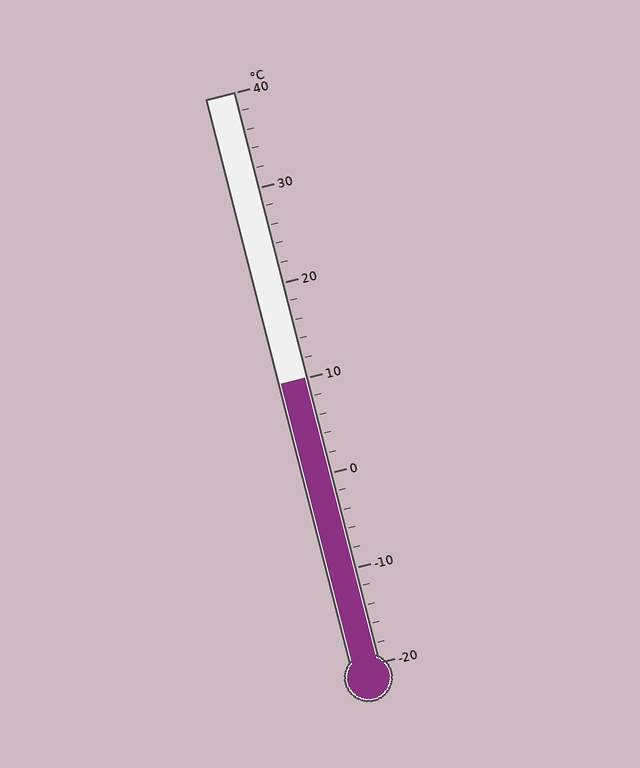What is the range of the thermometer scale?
The thermometer scale ranges from -20°C to 40°C.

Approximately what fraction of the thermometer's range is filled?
The thermometer is filled to approximately 50% of its range.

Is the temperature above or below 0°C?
The temperature is above 0°C.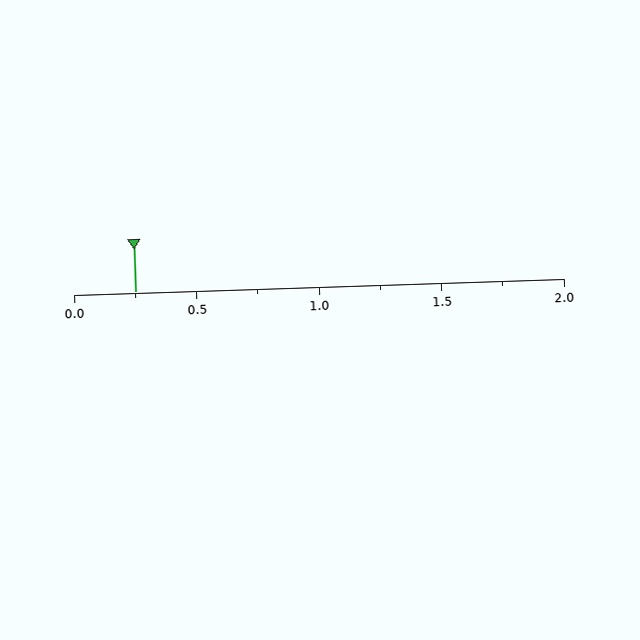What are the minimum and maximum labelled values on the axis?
The axis runs from 0.0 to 2.0.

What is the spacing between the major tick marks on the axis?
The major ticks are spaced 0.5 apart.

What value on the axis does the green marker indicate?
The marker indicates approximately 0.25.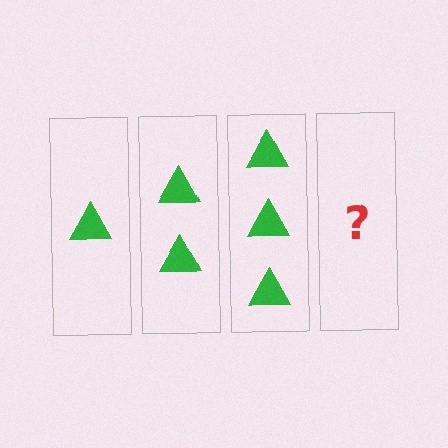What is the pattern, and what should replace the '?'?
The pattern is that each step adds one more triangle. The '?' should be 4 triangles.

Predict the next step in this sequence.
The next step is 4 triangles.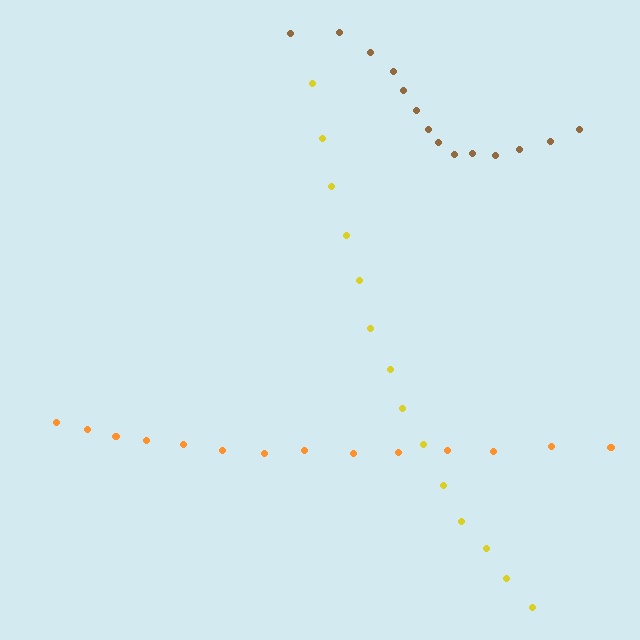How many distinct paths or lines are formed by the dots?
There are 3 distinct paths.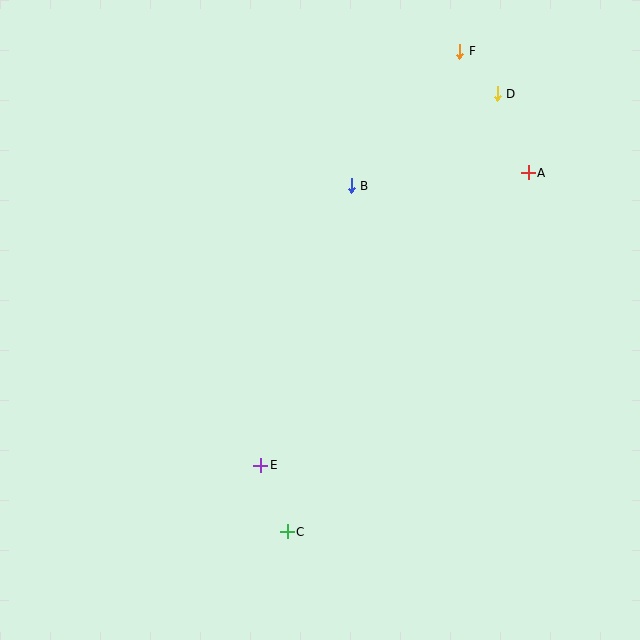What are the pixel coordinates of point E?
Point E is at (261, 465).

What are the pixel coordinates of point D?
Point D is at (497, 94).